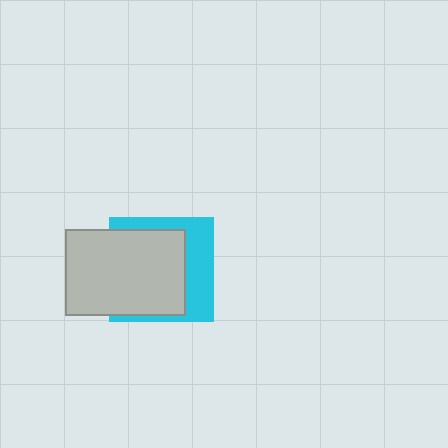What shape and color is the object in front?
The object in front is a light gray rectangle.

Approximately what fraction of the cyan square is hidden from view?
Roughly 60% of the cyan square is hidden behind the light gray rectangle.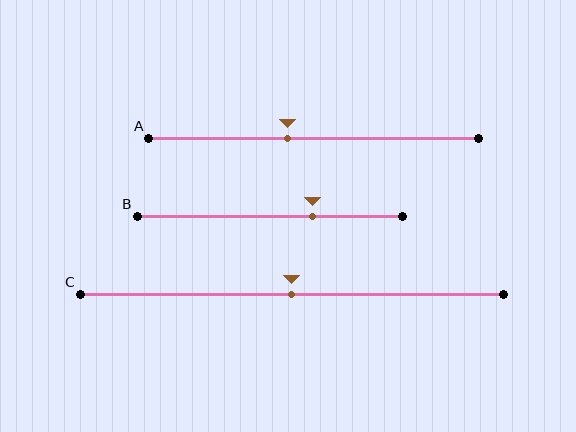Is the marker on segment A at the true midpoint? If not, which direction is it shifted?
No, the marker on segment A is shifted to the left by about 8% of the segment length.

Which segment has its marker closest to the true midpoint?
Segment C has its marker closest to the true midpoint.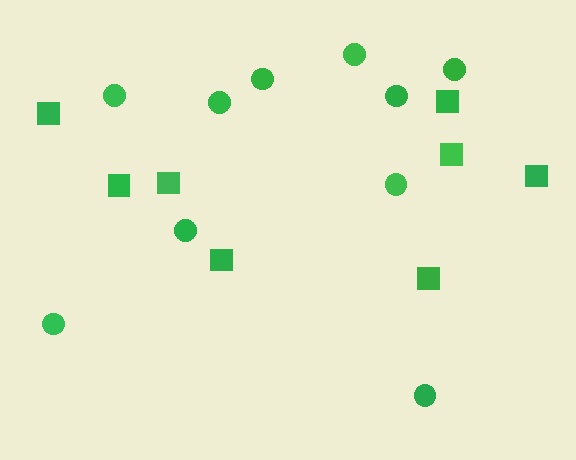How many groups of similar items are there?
There are 2 groups: one group of squares (8) and one group of circles (10).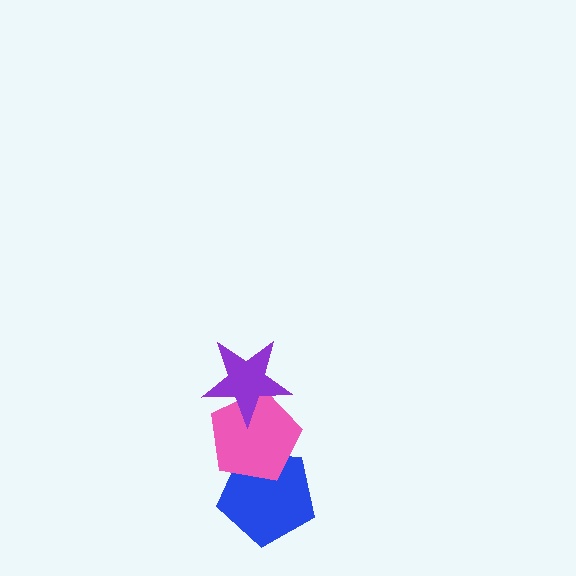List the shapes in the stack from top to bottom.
From top to bottom: the purple star, the pink pentagon, the blue pentagon.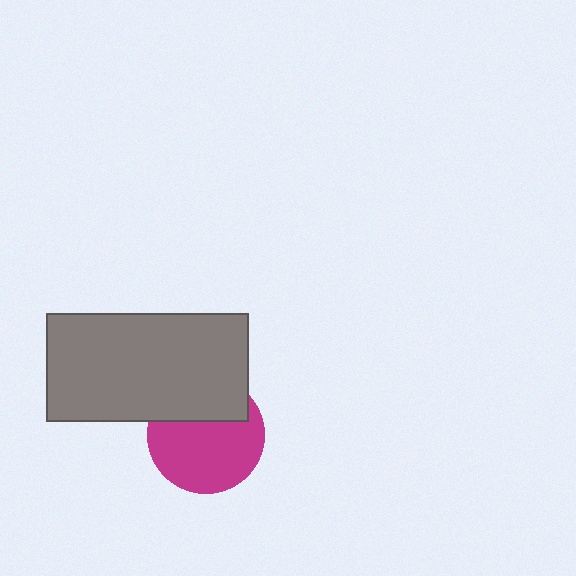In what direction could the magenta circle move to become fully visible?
The magenta circle could move down. That would shift it out from behind the gray rectangle entirely.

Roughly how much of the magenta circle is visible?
Most of it is visible (roughly 66%).